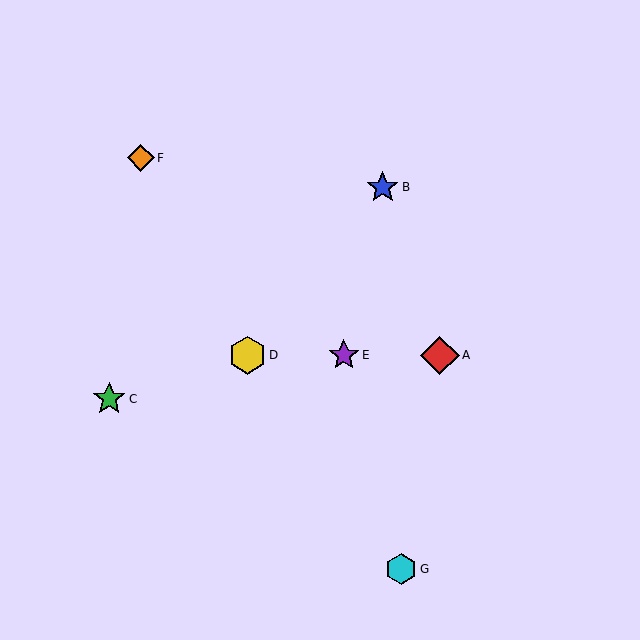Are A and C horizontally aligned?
No, A is at y≈355 and C is at y≈399.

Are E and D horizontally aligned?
Yes, both are at y≈355.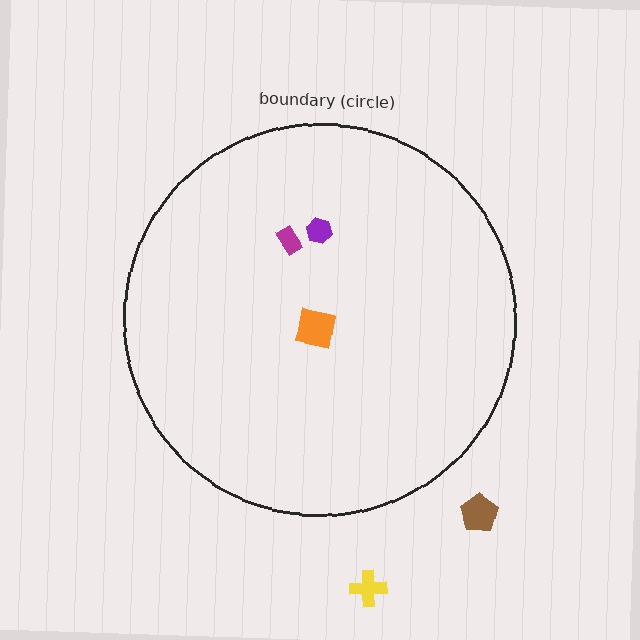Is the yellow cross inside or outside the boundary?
Outside.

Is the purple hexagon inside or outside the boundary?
Inside.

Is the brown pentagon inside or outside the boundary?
Outside.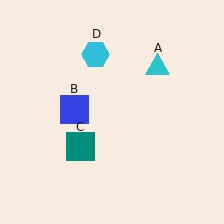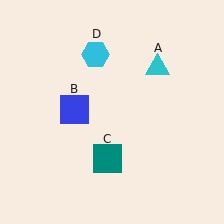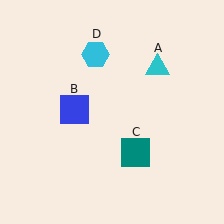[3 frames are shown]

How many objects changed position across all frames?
1 object changed position: teal square (object C).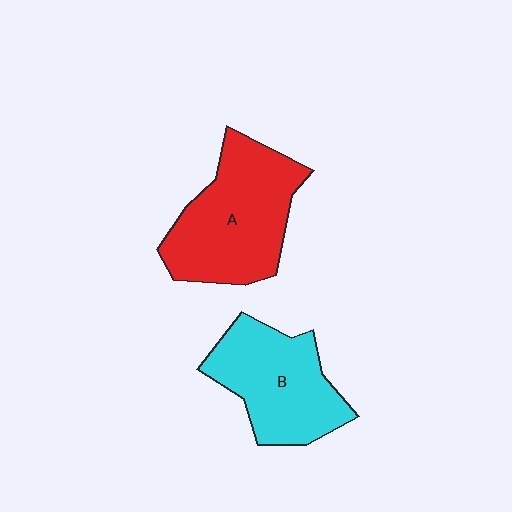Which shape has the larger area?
Shape A (red).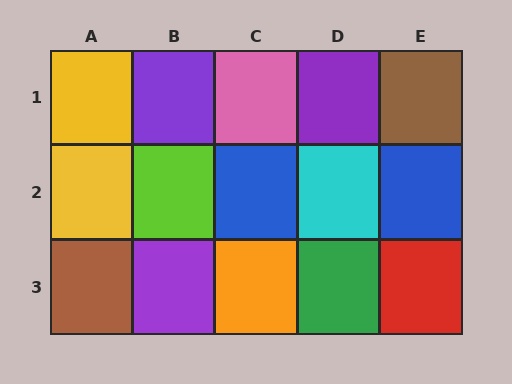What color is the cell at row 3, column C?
Orange.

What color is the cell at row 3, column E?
Red.